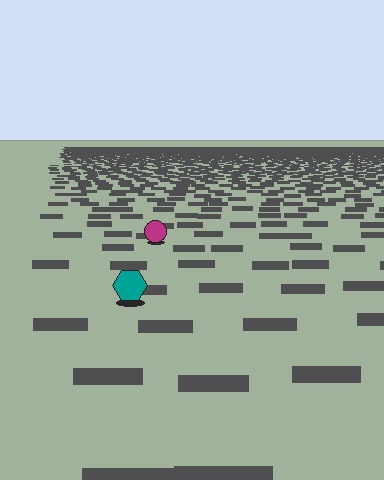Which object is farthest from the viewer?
The magenta circle is farthest from the viewer. It appears smaller and the ground texture around it is denser.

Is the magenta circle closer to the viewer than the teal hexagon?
No. The teal hexagon is closer — you can tell from the texture gradient: the ground texture is coarser near it.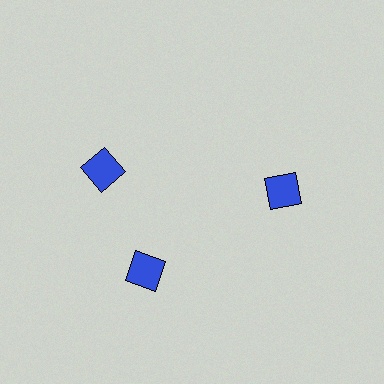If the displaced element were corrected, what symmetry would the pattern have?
It would have 3-fold rotational symmetry — the pattern would map onto itself every 120 degrees.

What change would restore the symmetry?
The symmetry would be restored by rotating it back into even spacing with its neighbors so that all 3 diamonds sit at equal angles and equal distance from the center.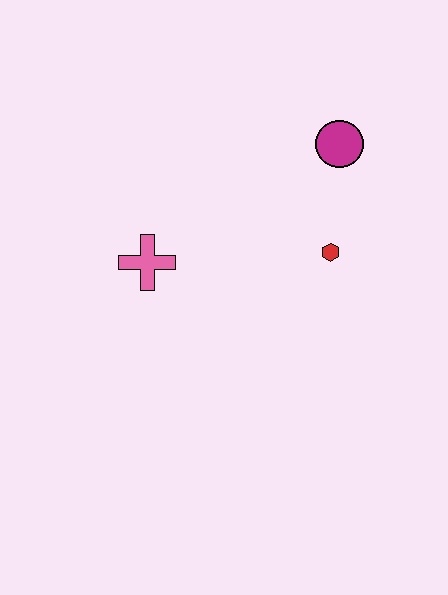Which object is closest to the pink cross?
The red hexagon is closest to the pink cross.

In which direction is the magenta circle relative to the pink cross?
The magenta circle is to the right of the pink cross.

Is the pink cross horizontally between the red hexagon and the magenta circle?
No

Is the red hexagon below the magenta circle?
Yes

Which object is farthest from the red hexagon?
The pink cross is farthest from the red hexagon.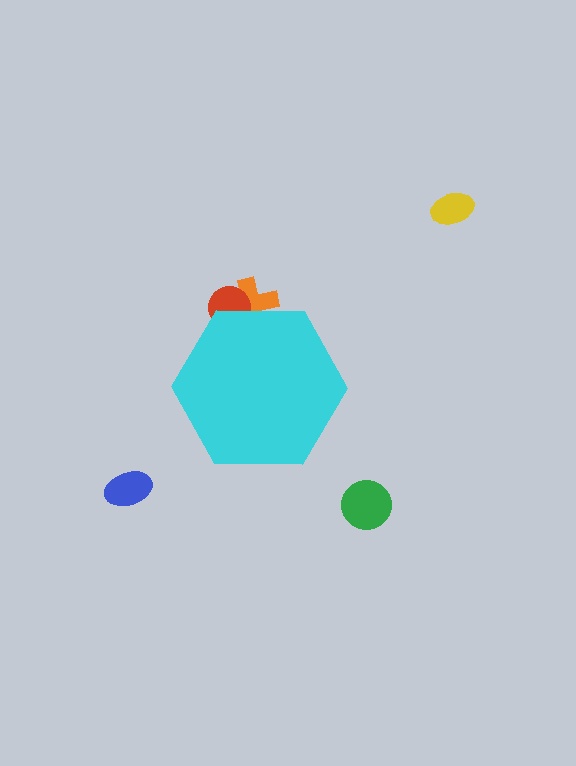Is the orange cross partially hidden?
Yes, the orange cross is partially hidden behind the cyan hexagon.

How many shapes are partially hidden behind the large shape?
2 shapes are partially hidden.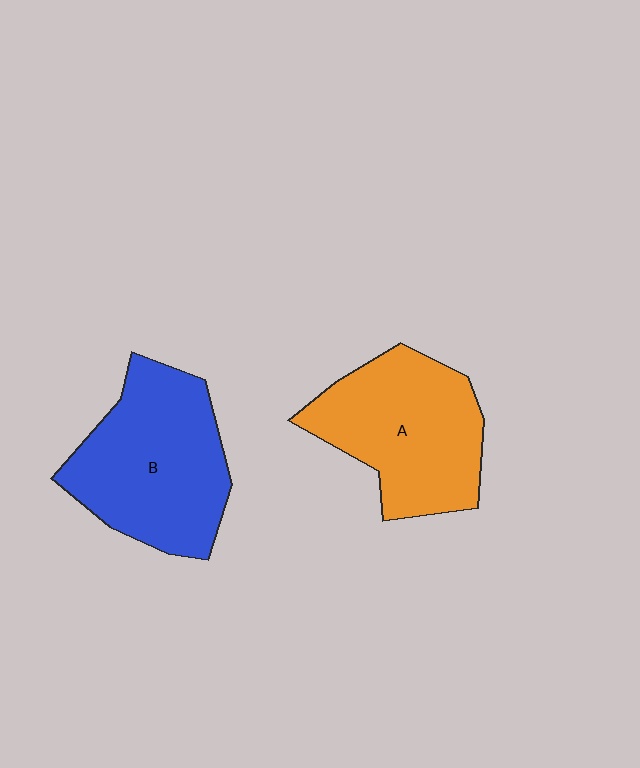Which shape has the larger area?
Shape B (blue).